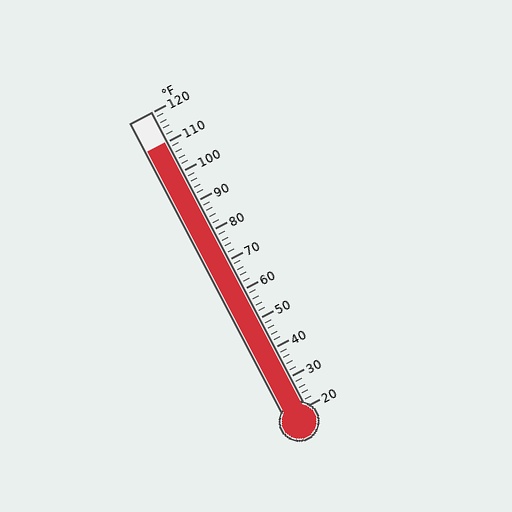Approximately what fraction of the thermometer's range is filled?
The thermometer is filled to approximately 90% of its range.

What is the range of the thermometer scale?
The thermometer scale ranges from 20°F to 120°F.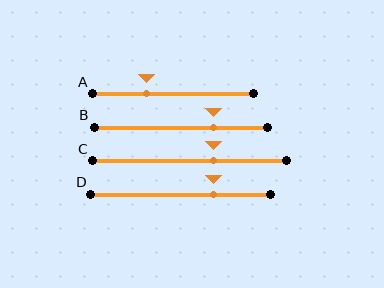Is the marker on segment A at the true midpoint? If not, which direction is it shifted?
No, the marker on segment A is shifted to the left by about 17% of the segment length.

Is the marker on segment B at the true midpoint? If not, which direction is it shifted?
No, the marker on segment B is shifted to the right by about 18% of the segment length.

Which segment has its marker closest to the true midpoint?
Segment C has its marker closest to the true midpoint.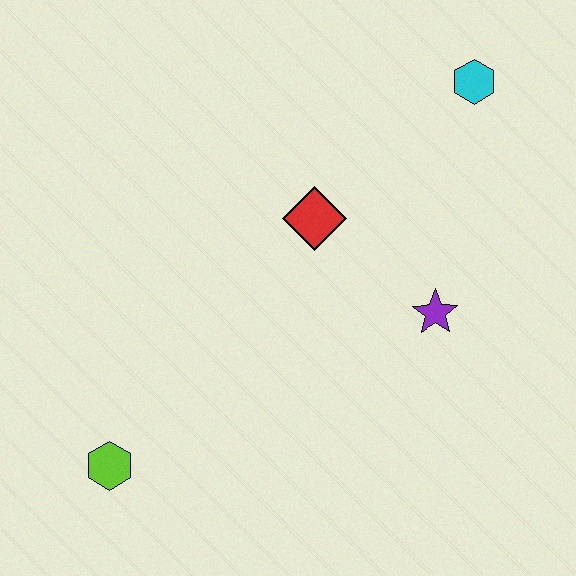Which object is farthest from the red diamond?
The lime hexagon is farthest from the red diamond.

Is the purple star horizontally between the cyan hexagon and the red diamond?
Yes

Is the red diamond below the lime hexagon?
No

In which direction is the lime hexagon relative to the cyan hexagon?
The lime hexagon is below the cyan hexagon.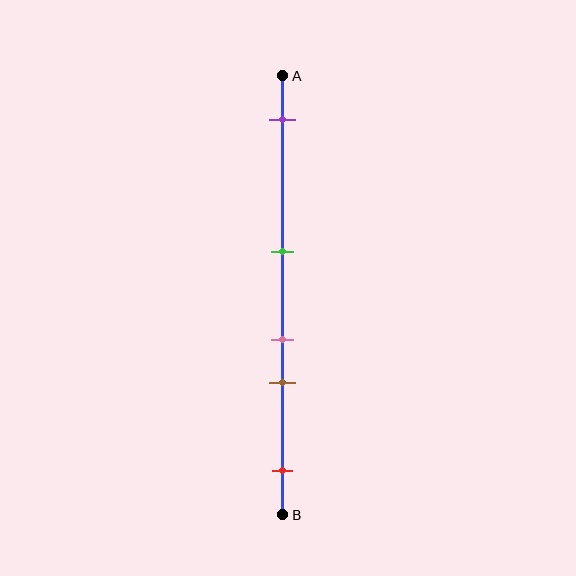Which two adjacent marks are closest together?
The pink and brown marks are the closest adjacent pair.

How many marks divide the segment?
There are 5 marks dividing the segment.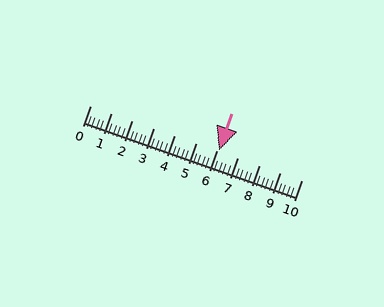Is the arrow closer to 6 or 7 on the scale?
The arrow is closer to 6.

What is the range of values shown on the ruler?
The ruler shows values from 0 to 10.